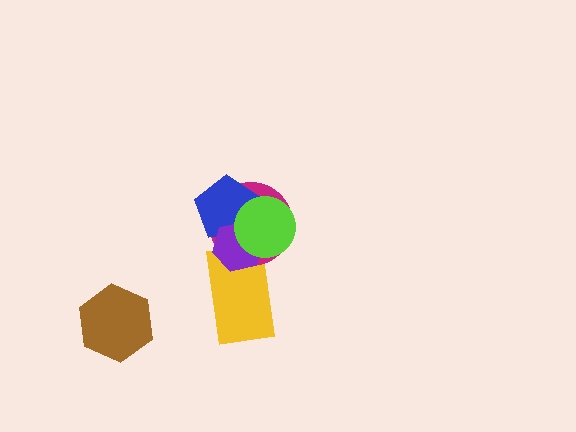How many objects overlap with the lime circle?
3 objects overlap with the lime circle.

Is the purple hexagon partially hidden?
Yes, it is partially covered by another shape.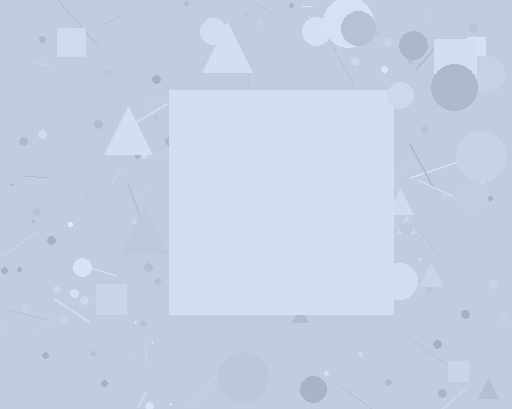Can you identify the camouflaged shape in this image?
The camouflaged shape is a square.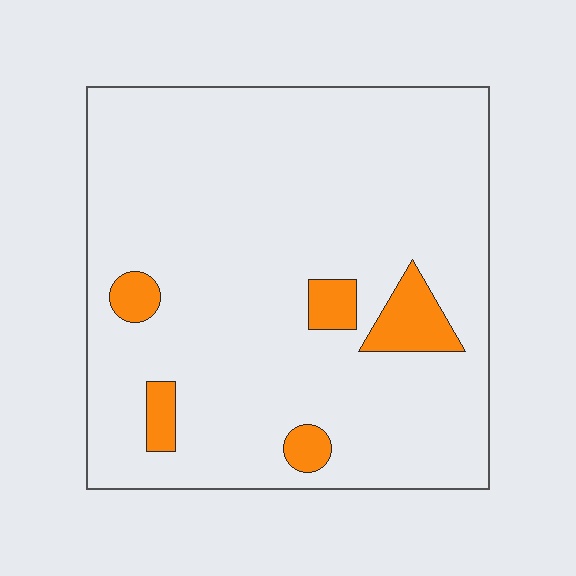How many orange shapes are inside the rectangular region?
5.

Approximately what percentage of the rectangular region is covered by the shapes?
Approximately 10%.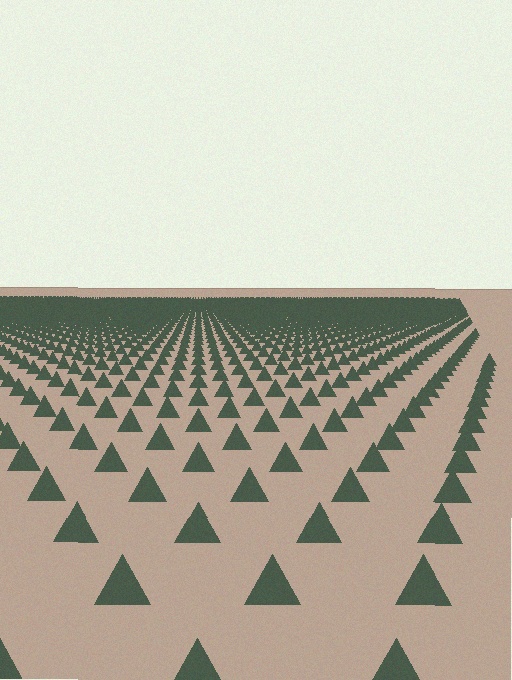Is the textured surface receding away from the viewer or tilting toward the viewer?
The surface is receding away from the viewer. Texture elements get smaller and denser toward the top.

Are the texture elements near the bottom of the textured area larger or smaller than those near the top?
Larger. Near the bottom, elements are closer to the viewer and appear at a bigger on-screen size.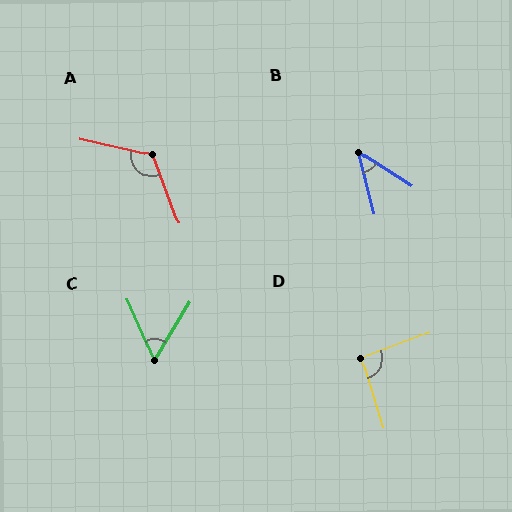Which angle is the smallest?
B, at approximately 43 degrees.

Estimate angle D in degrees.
Approximately 94 degrees.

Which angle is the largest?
A, at approximately 123 degrees.